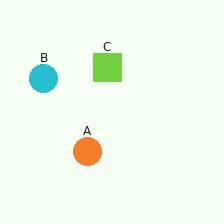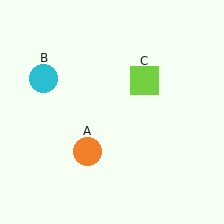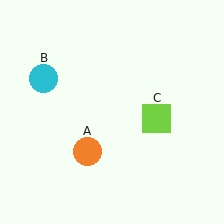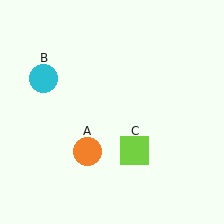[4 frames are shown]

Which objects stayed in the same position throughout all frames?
Orange circle (object A) and cyan circle (object B) remained stationary.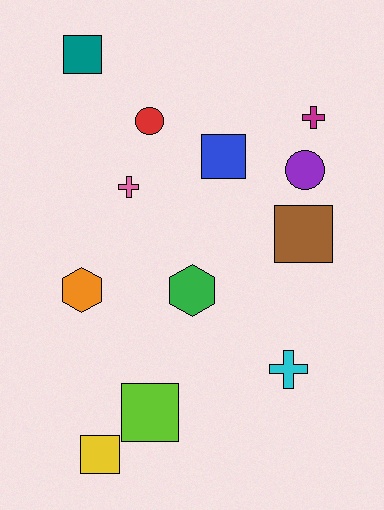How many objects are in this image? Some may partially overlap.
There are 12 objects.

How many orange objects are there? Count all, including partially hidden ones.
There is 1 orange object.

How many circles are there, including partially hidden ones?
There are 2 circles.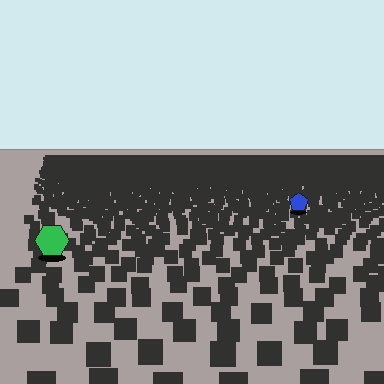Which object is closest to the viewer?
The green hexagon is closest. The texture marks near it are larger and more spread out.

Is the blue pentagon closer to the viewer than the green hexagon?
No. The green hexagon is closer — you can tell from the texture gradient: the ground texture is coarser near it.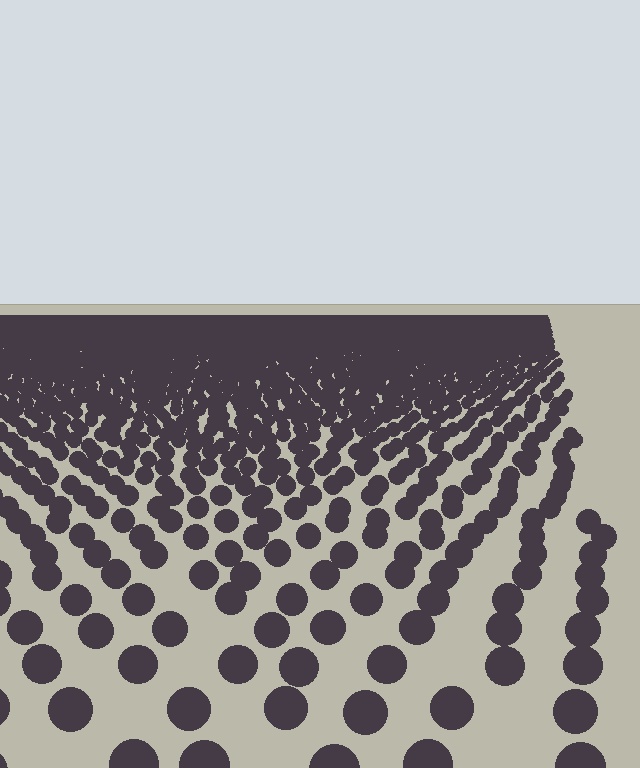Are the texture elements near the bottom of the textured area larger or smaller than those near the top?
Larger. Near the bottom, elements are closer to the viewer and appear at a bigger on-screen size.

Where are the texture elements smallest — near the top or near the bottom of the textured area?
Near the top.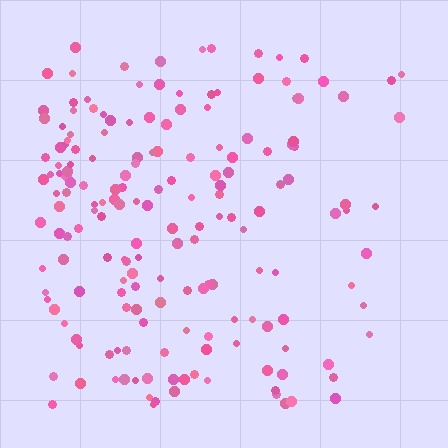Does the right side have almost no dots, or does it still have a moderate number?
Still a moderate number, just noticeably fewer than the left.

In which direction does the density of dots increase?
From right to left, with the left side densest.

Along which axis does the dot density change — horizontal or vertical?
Horizontal.